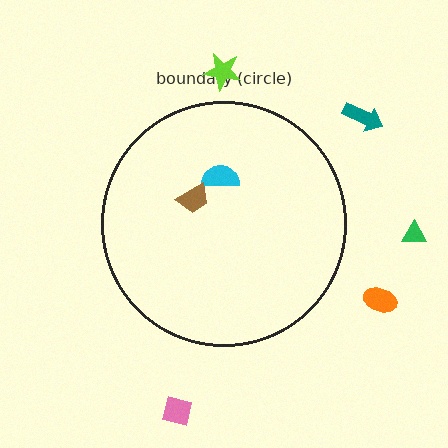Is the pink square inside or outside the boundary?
Outside.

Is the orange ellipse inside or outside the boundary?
Outside.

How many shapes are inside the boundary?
2 inside, 5 outside.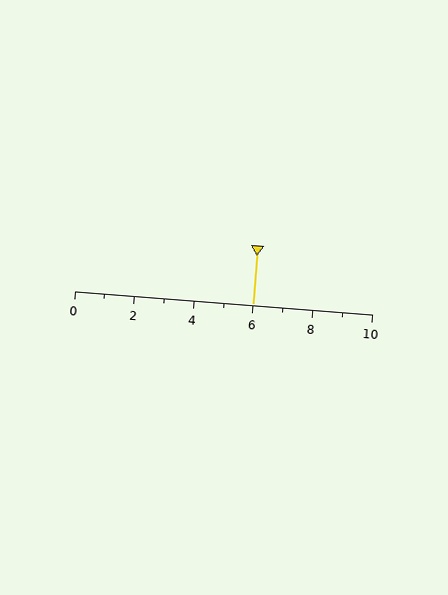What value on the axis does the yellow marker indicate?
The marker indicates approximately 6.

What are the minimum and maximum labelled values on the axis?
The axis runs from 0 to 10.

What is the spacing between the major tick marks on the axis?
The major ticks are spaced 2 apart.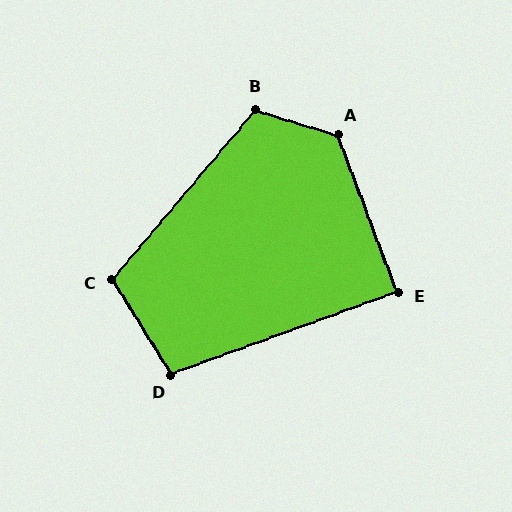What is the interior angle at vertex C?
Approximately 108 degrees (obtuse).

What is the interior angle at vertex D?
Approximately 102 degrees (obtuse).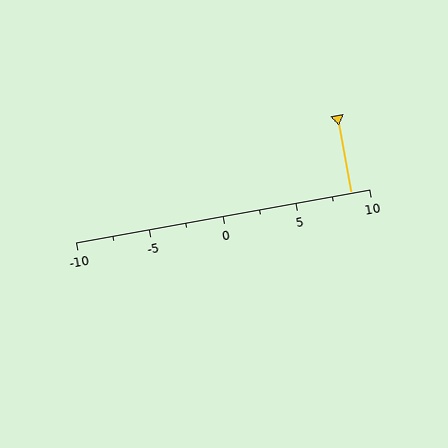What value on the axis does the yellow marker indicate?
The marker indicates approximately 8.8.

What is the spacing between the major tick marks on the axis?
The major ticks are spaced 5 apart.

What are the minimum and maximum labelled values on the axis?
The axis runs from -10 to 10.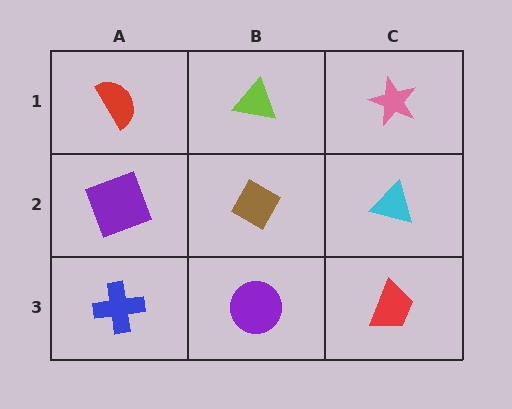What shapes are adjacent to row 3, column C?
A cyan triangle (row 2, column C), a purple circle (row 3, column B).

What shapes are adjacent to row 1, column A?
A purple square (row 2, column A), a lime triangle (row 1, column B).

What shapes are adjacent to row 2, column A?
A red semicircle (row 1, column A), a blue cross (row 3, column A), a brown diamond (row 2, column B).